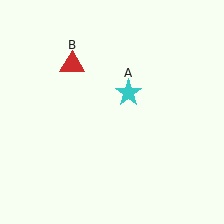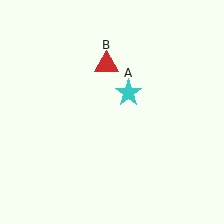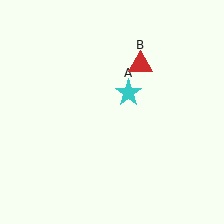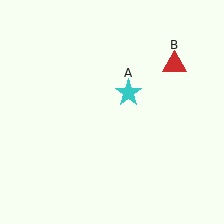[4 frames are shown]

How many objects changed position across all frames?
1 object changed position: red triangle (object B).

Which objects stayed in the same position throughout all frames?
Cyan star (object A) remained stationary.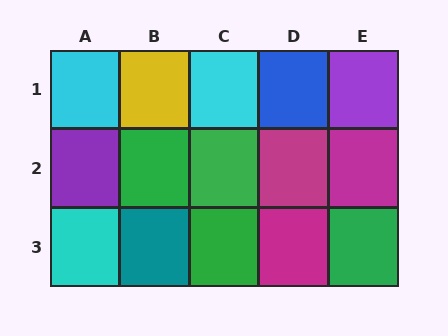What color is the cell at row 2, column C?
Green.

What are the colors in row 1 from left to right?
Cyan, yellow, cyan, blue, purple.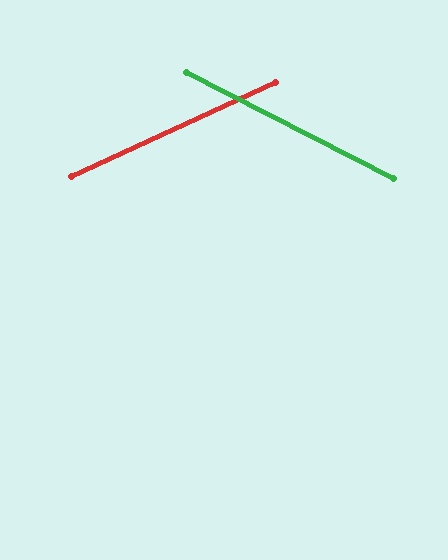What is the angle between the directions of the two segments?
Approximately 52 degrees.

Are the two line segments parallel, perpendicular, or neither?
Neither parallel nor perpendicular — they differ by about 52°.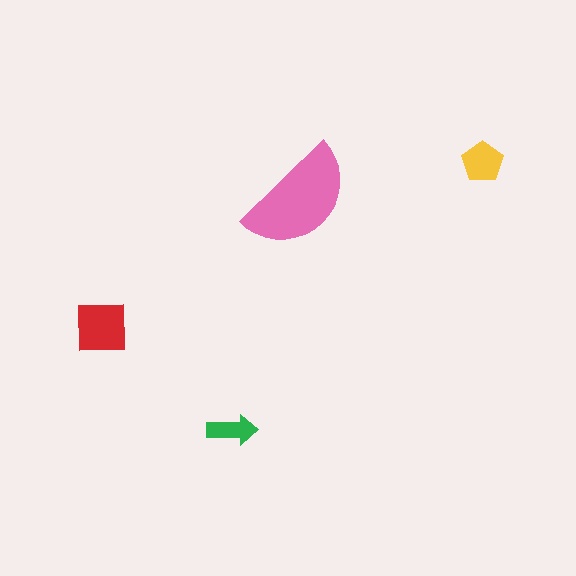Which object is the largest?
The pink semicircle.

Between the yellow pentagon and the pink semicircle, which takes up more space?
The pink semicircle.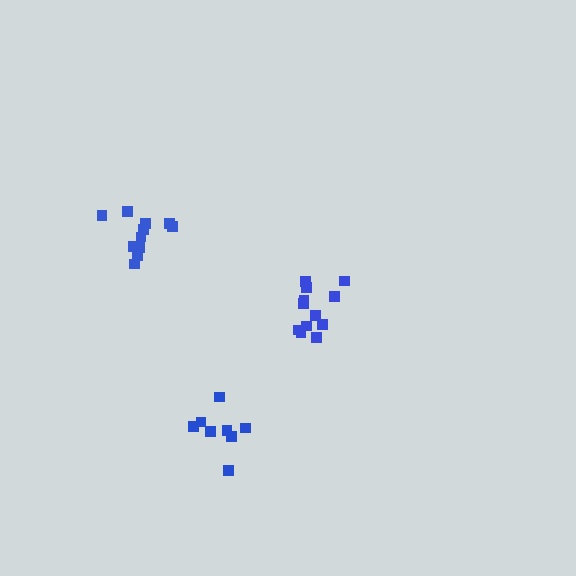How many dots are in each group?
Group 1: 12 dots, Group 2: 12 dots, Group 3: 8 dots (32 total).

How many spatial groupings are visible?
There are 3 spatial groupings.